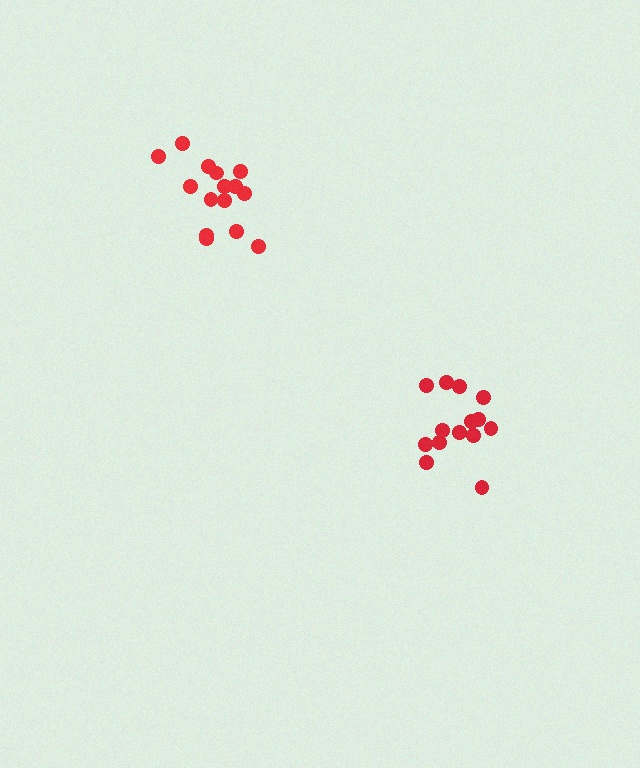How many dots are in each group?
Group 1: 15 dots, Group 2: 14 dots (29 total).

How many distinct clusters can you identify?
There are 2 distinct clusters.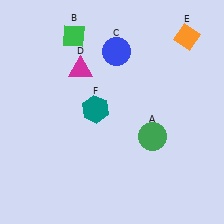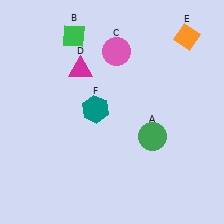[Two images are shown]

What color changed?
The circle (C) changed from blue in Image 1 to pink in Image 2.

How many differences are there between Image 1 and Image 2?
There is 1 difference between the two images.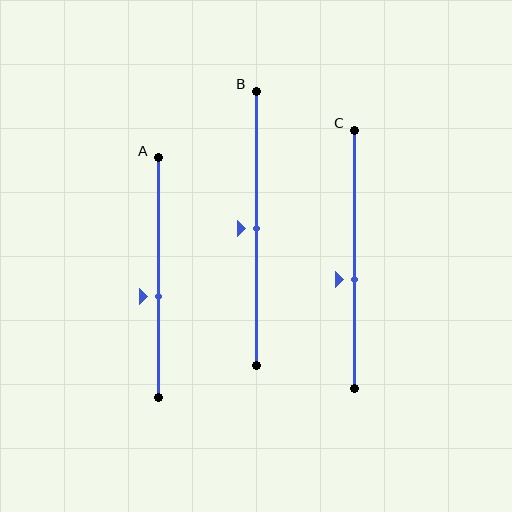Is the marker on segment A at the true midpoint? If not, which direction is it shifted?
No, the marker on segment A is shifted downward by about 8% of the segment length.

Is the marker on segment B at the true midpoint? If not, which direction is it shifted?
Yes, the marker on segment B is at the true midpoint.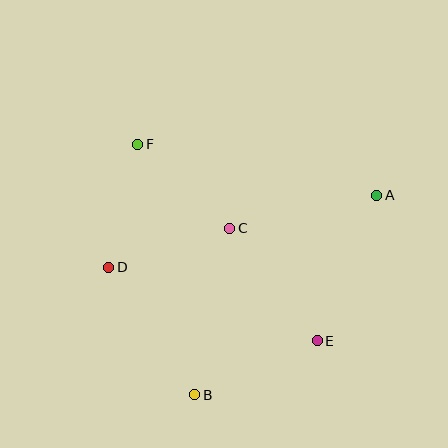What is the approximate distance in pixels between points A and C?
The distance between A and C is approximately 151 pixels.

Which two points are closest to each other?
Points C and F are closest to each other.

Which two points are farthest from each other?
Points A and D are farthest from each other.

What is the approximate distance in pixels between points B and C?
The distance between B and C is approximately 170 pixels.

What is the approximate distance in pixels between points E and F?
The distance between E and F is approximately 266 pixels.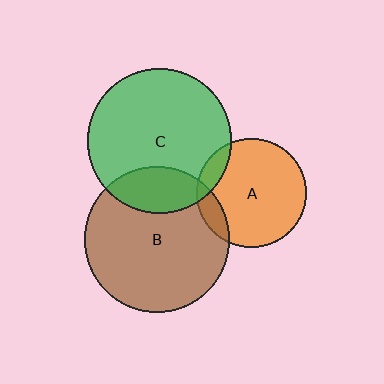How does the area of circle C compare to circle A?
Approximately 1.7 times.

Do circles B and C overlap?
Yes.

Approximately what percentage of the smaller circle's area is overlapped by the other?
Approximately 20%.